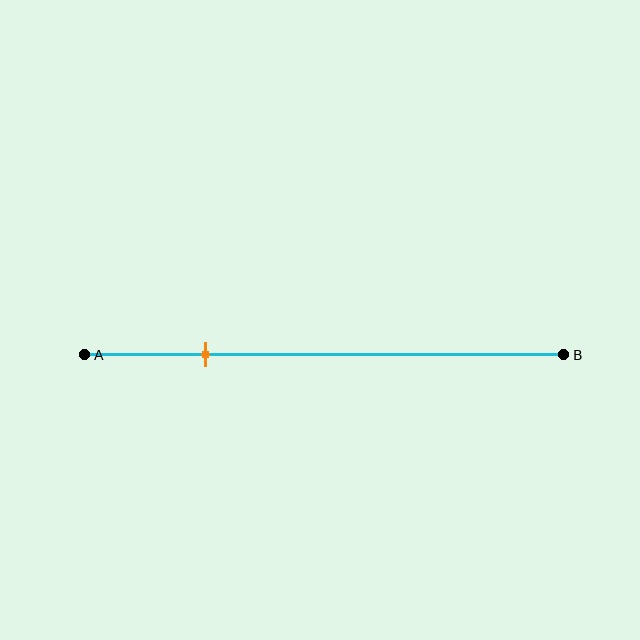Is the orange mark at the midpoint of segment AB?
No, the mark is at about 25% from A, not at the 50% midpoint.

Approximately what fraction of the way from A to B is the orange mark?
The orange mark is approximately 25% of the way from A to B.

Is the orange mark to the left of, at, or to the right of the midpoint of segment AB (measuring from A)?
The orange mark is to the left of the midpoint of segment AB.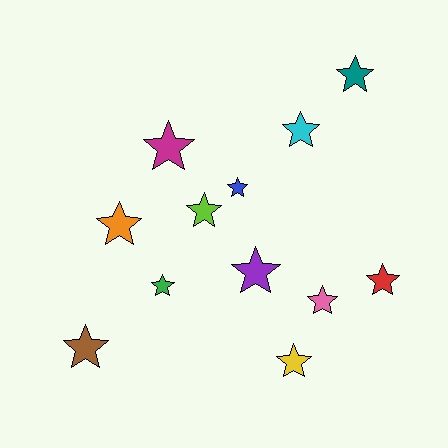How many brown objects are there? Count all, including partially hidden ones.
There is 1 brown object.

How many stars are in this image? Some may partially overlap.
There are 12 stars.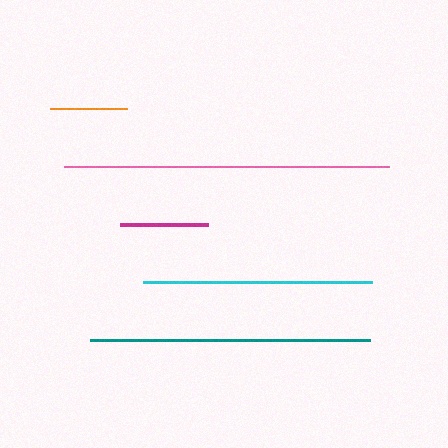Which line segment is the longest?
The pink line is the longest at approximately 325 pixels.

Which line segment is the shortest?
The orange line is the shortest at approximately 77 pixels.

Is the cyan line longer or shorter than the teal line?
The teal line is longer than the cyan line.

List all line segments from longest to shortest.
From longest to shortest: pink, teal, cyan, magenta, orange.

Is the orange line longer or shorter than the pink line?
The pink line is longer than the orange line.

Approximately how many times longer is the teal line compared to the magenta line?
The teal line is approximately 3.2 times the length of the magenta line.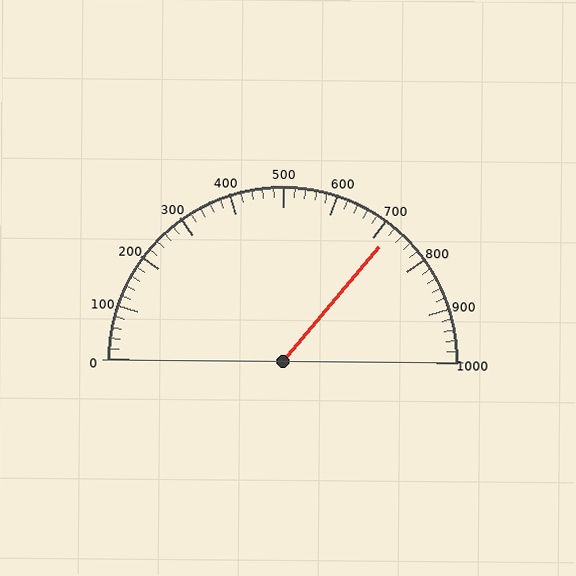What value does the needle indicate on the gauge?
The needle indicates approximately 720.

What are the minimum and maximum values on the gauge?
The gauge ranges from 0 to 1000.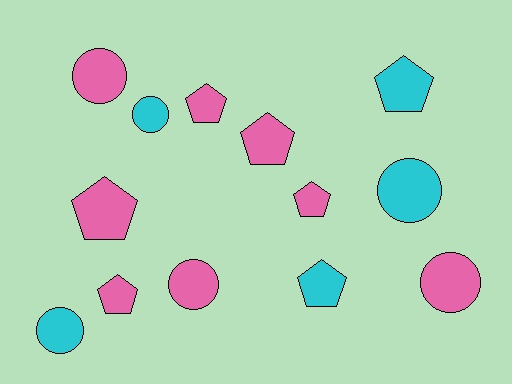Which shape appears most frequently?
Pentagon, with 7 objects.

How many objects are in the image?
There are 13 objects.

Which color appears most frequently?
Pink, with 8 objects.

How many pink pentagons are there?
There are 5 pink pentagons.